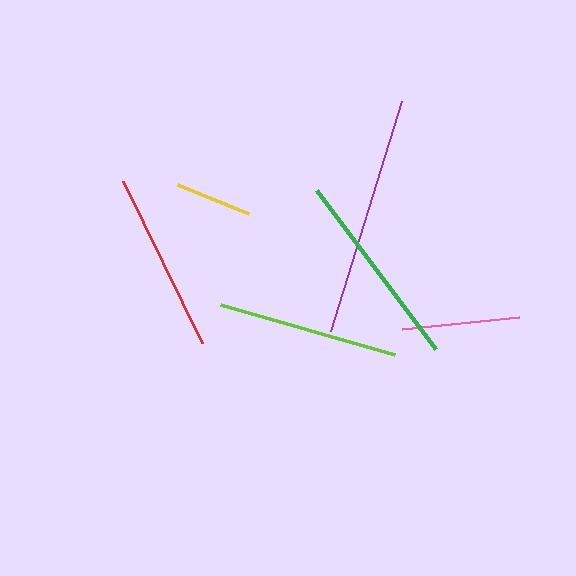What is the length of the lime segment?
The lime segment is approximately 180 pixels long.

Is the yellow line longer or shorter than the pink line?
The pink line is longer than the yellow line.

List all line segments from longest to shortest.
From longest to shortest: purple, green, red, lime, pink, yellow.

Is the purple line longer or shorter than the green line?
The purple line is longer than the green line.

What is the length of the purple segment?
The purple segment is approximately 240 pixels long.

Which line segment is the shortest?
The yellow line is the shortest at approximately 77 pixels.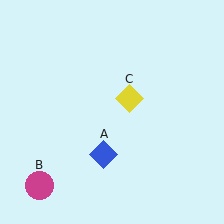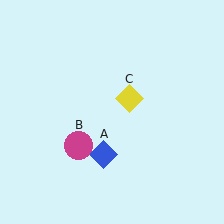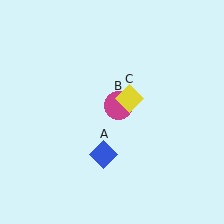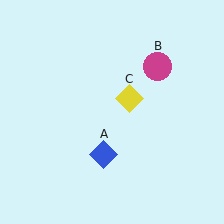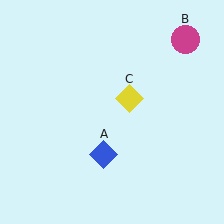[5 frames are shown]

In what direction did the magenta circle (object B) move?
The magenta circle (object B) moved up and to the right.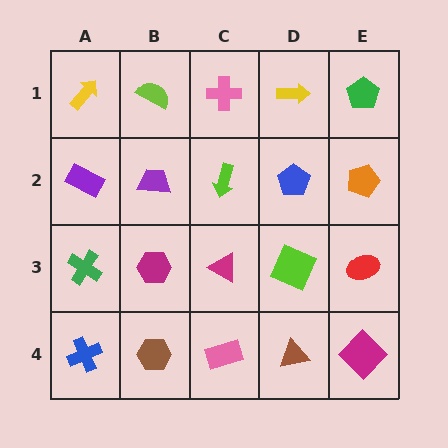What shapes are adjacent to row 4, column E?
A red ellipse (row 3, column E), a brown triangle (row 4, column D).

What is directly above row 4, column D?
A lime square.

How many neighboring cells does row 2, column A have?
3.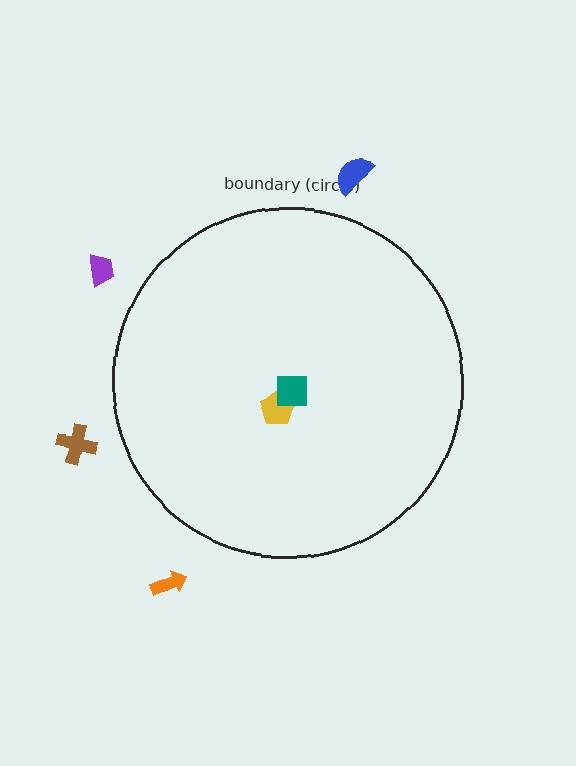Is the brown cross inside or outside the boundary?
Outside.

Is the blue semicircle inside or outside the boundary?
Outside.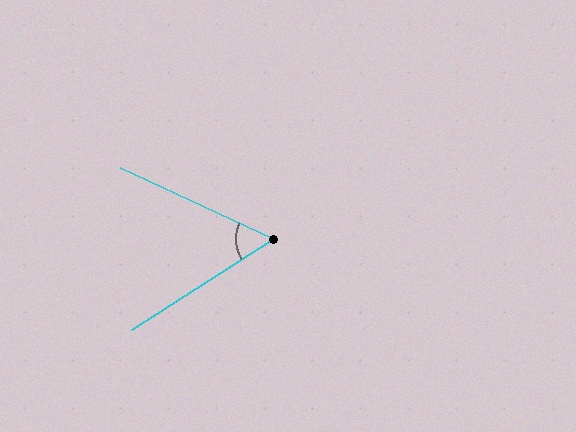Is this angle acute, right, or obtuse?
It is acute.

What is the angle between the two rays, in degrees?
Approximately 57 degrees.